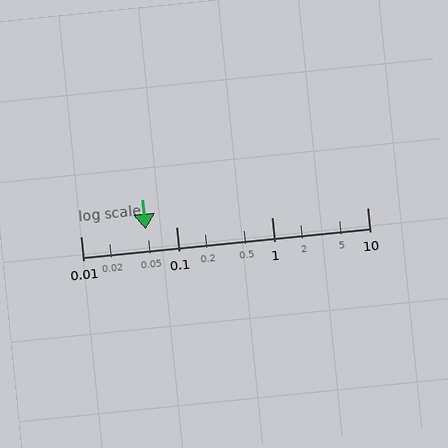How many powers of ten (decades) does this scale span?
The scale spans 3 decades, from 0.01 to 10.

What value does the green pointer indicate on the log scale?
The pointer indicates approximately 0.048.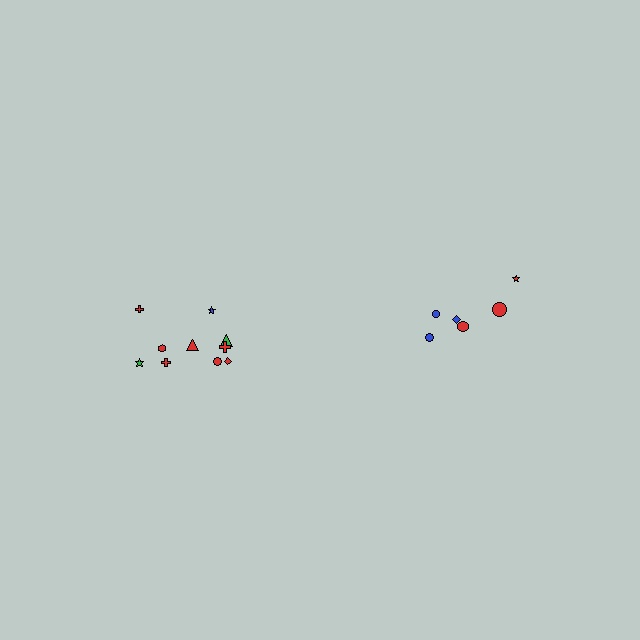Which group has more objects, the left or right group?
The left group.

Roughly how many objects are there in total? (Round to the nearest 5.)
Roughly 15 objects in total.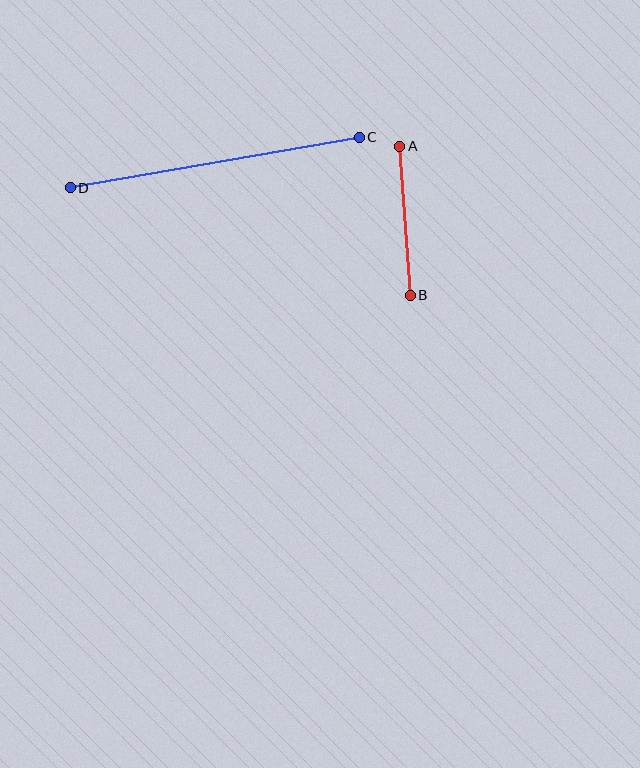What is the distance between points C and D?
The distance is approximately 293 pixels.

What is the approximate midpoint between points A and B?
The midpoint is at approximately (405, 221) pixels.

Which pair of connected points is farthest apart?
Points C and D are farthest apart.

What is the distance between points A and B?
The distance is approximately 150 pixels.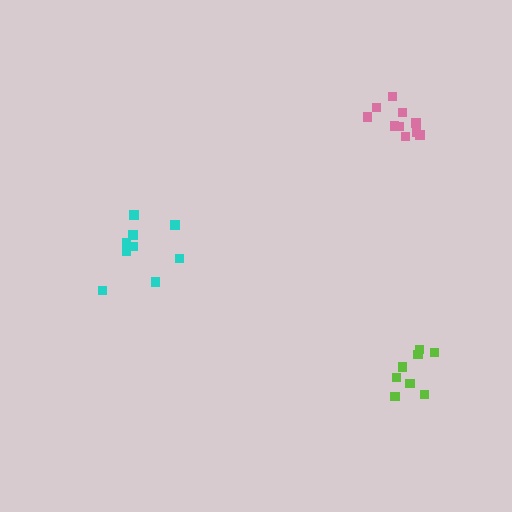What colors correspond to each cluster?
The clusters are colored: lime, pink, cyan.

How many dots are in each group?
Group 1: 8 dots, Group 2: 10 dots, Group 3: 9 dots (27 total).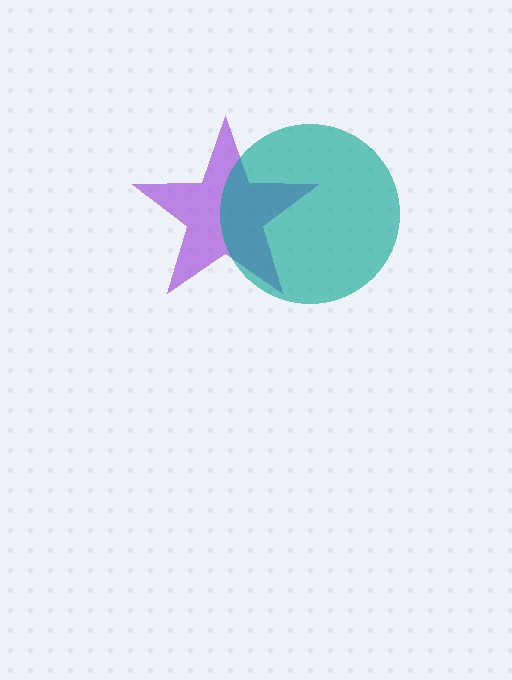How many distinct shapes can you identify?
There are 2 distinct shapes: a purple star, a teal circle.